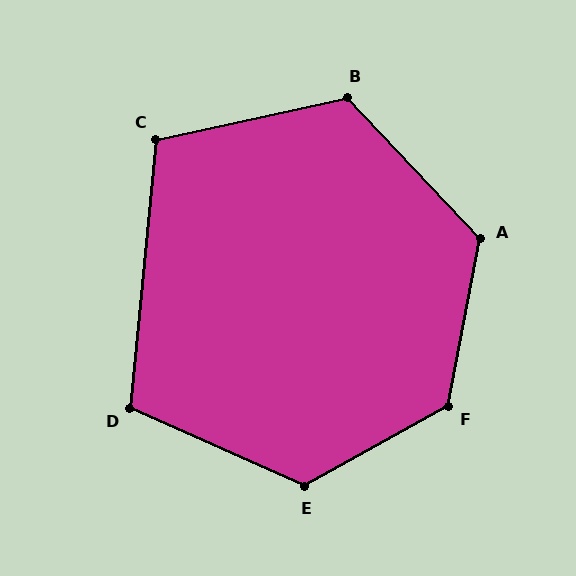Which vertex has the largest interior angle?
F, at approximately 130 degrees.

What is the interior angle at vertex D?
Approximately 108 degrees (obtuse).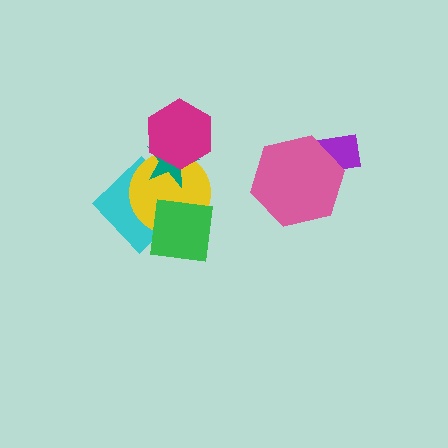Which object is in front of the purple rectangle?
The pink hexagon is in front of the purple rectangle.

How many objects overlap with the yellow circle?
4 objects overlap with the yellow circle.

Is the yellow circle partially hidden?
Yes, it is partially covered by another shape.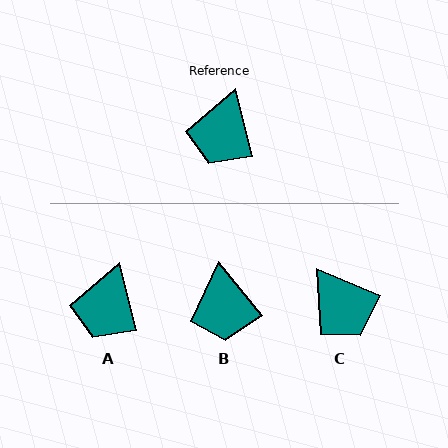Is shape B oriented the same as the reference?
No, it is off by about 25 degrees.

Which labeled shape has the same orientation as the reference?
A.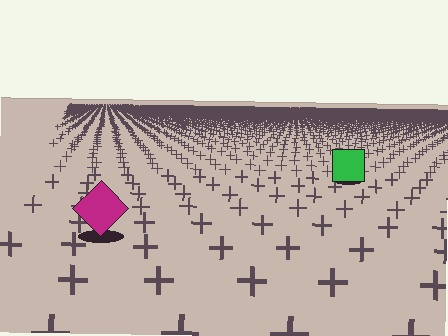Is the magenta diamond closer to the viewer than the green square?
Yes. The magenta diamond is closer — you can tell from the texture gradient: the ground texture is coarser near it.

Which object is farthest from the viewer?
The green square is farthest from the viewer. It appears smaller and the ground texture around it is denser.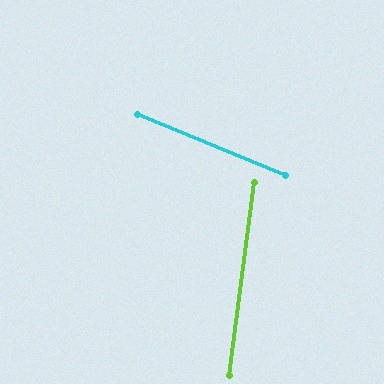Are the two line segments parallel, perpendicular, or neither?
Neither parallel nor perpendicular — they differ by about 75°.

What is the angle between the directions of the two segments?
Approximately 75 degrees.